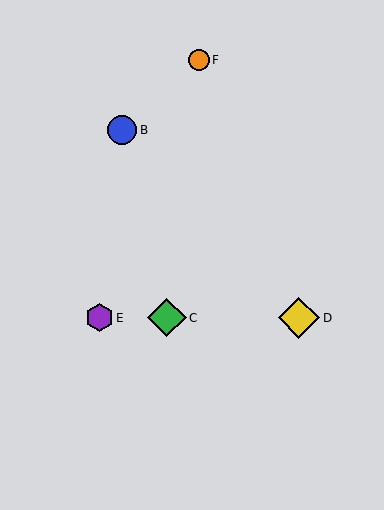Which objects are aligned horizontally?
Objects A, C, D, E are aligned horizontally.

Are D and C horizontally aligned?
Yes, both are at y≈318.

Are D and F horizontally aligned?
No, D is at y≈318 and F is at y≈60.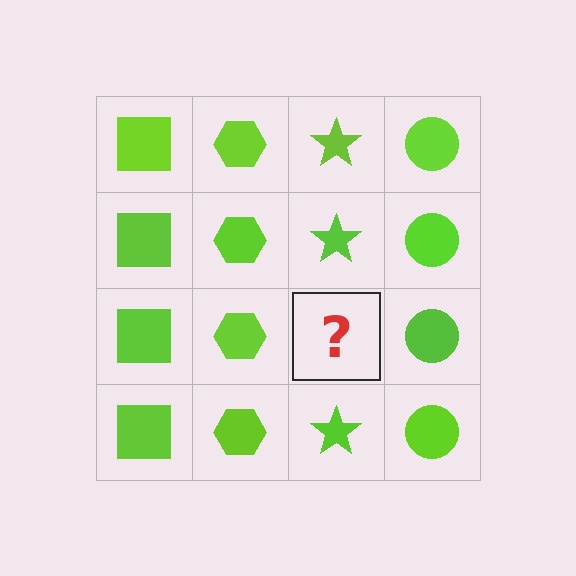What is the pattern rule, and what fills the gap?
The rule is that each column has a consistent shape. The gap should be filled with a lime star.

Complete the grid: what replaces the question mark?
The question mark should be replaced with a lime star.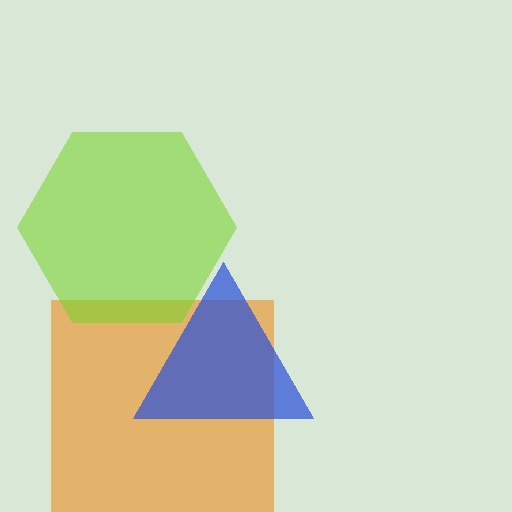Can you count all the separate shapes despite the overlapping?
Yes, there are 3 separate shapes.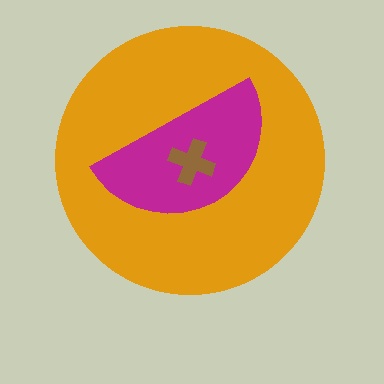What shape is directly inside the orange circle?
The magenta semicircle.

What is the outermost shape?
The orange circle.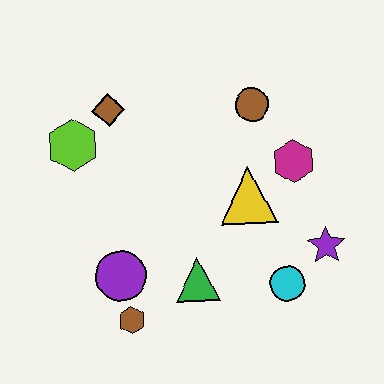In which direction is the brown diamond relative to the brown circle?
The brown diamond is to the left of the brown circle.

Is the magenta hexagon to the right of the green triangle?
Yes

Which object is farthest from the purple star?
The lime hexagon is farthest from the purple star.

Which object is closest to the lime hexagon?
The brown diamond is closest to the lime hexagon.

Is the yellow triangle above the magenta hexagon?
No